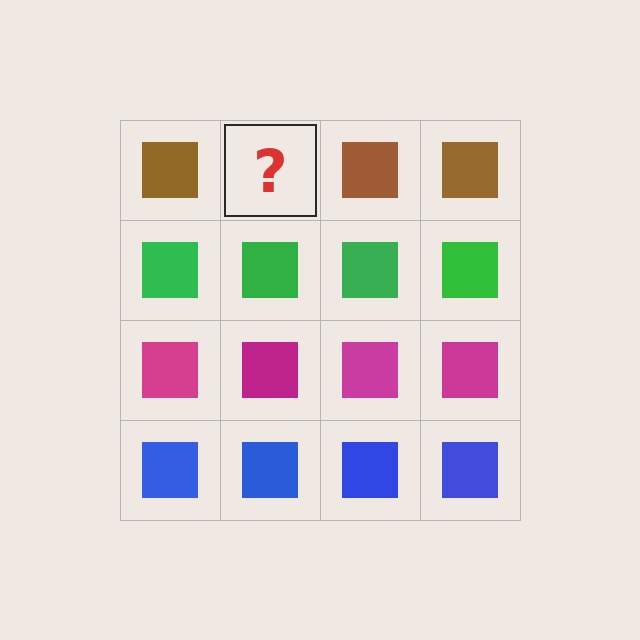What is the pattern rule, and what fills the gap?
The rule is that each row has a consistent color. The gap should be filled with a brown square.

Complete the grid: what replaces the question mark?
The question mark should be replaced with a brown square.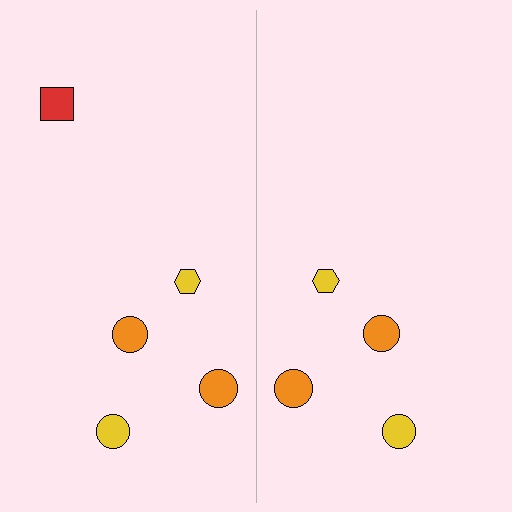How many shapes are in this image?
There are 9 shapes in this image.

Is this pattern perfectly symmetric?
No, the pattern is not perfectly symmetric. A red square is missing from the right side.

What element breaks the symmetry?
A red square is missing from the right side.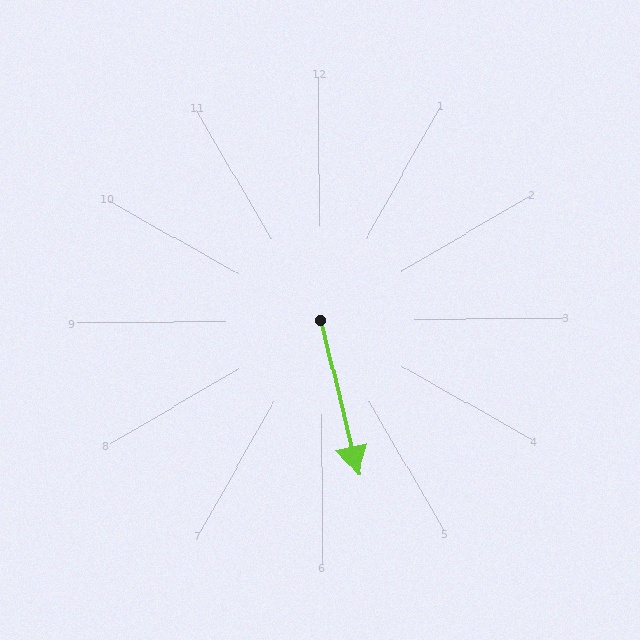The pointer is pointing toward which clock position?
Roughly 6 o'clock.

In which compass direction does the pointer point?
South.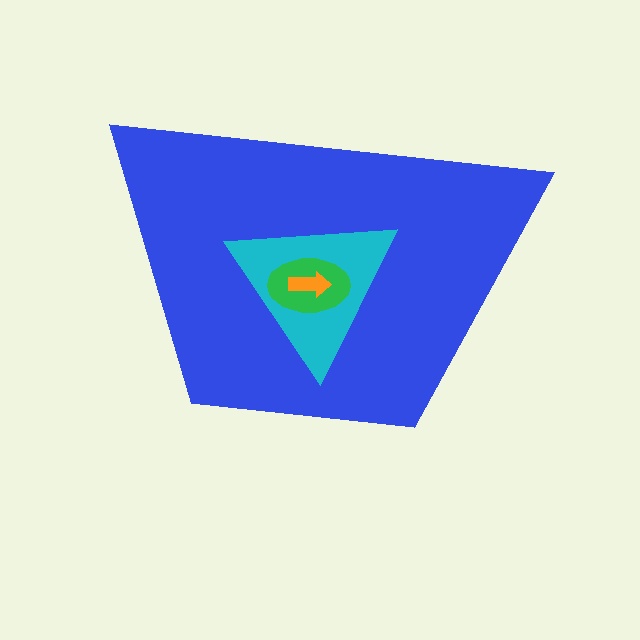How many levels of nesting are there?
4.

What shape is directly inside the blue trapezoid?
The cyan triangle.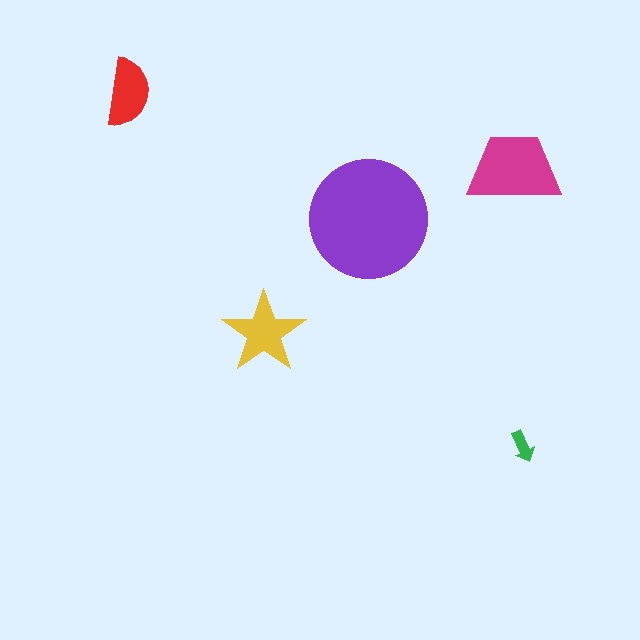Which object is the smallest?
The green arrow.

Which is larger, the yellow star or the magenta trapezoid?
The magenta trapezoid.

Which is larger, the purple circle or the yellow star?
The purple circle.